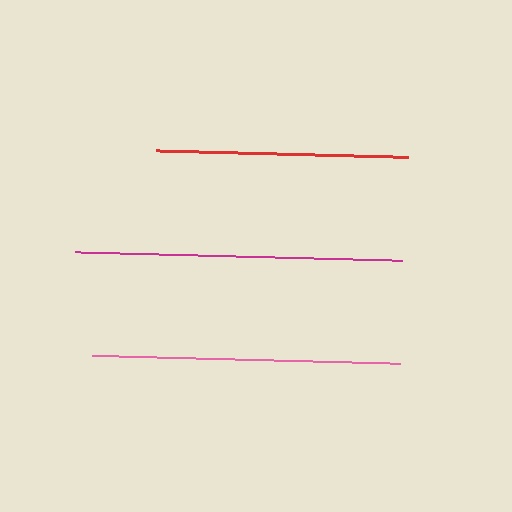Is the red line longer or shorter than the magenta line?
The magenta line is longer than the red line.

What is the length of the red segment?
The red segment is approximately 252 pixels long.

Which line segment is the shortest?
The red line is the shortest at approximately 252 pixels.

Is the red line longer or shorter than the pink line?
The pink line is longer than the red line.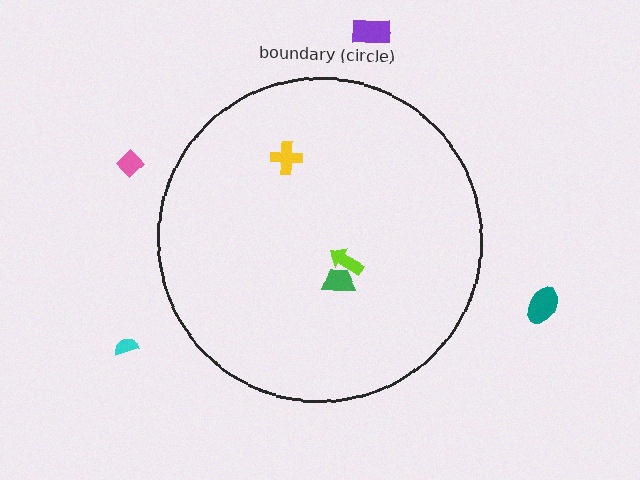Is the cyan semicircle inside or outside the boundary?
Outside.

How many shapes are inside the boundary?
3 inside, 4 outside.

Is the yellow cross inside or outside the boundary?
Inside.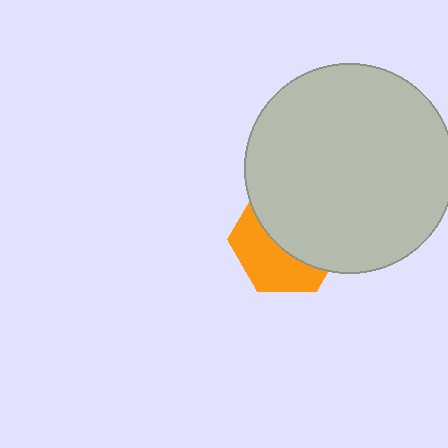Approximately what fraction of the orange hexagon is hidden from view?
Roughly 57% of the orange hexagon is hidden behind the light gray circle.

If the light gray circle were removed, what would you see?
You would see the complete orange hexagon.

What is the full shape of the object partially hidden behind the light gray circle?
The partially hidden object is an orange hexagon.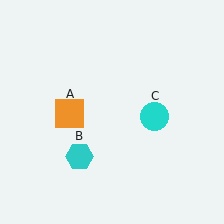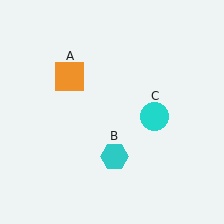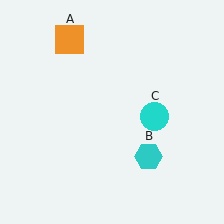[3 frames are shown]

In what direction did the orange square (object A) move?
The orange square (object A) moved up.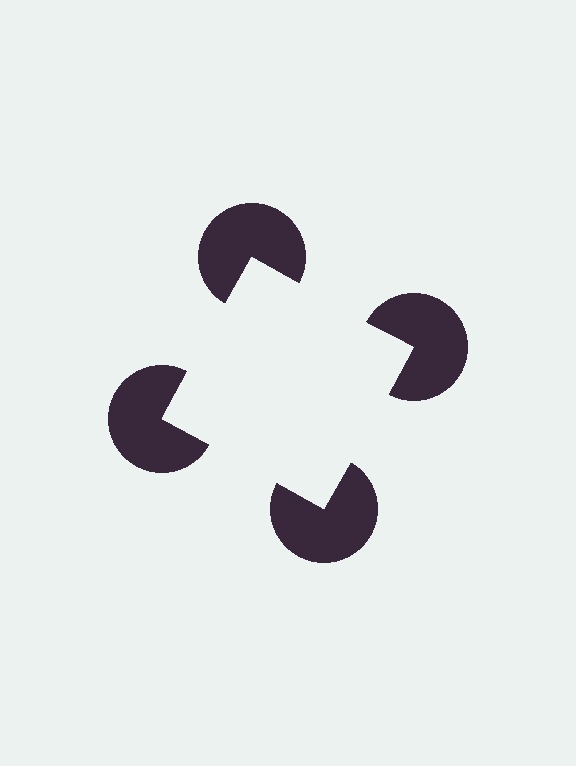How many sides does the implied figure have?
4 sides.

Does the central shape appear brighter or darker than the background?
It typically appears slightly brighter than the background, even though no actual brightness change is drawn.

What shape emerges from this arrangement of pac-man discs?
An illusory square — its edges are inferred from the aligned wedge cuts in the pac-man discs, not physically drawn.